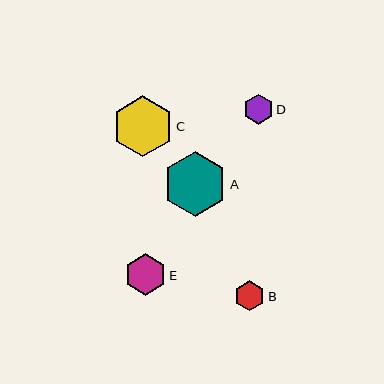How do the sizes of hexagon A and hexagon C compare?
Hexagon A and hexagon C are approximately the same size.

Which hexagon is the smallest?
Hexagon D is the smallest with a size of approximately 30 pixels.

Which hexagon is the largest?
Hexagon A is the largest with a size of approximately 64 pixels.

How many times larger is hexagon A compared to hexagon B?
Hexagon A is approximately 2.1 times the size of hexagon B.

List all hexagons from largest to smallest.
From largest to smallest: A, C, E, B, D.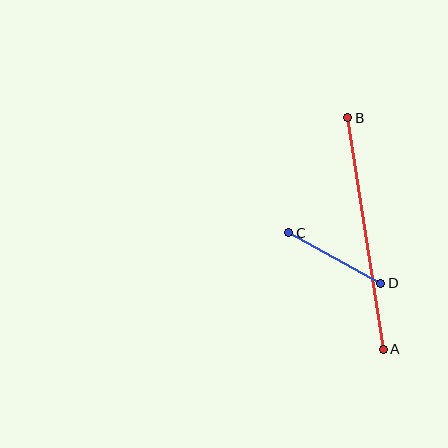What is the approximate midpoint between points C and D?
The midpoint is at approximately (335, 258) pixels.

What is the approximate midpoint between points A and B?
The midpoint is at approximately (366, 233) pixels.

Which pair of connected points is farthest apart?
Points A and B are farthest apart.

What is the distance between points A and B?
The distance is approximately 234 pixels.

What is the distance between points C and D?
The distance is approximately 105 pixels.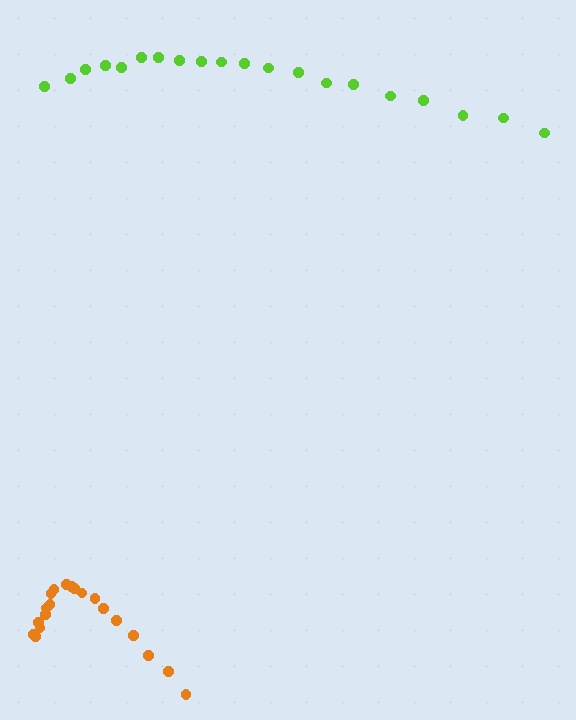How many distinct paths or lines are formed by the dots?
There are 2 distinct paths.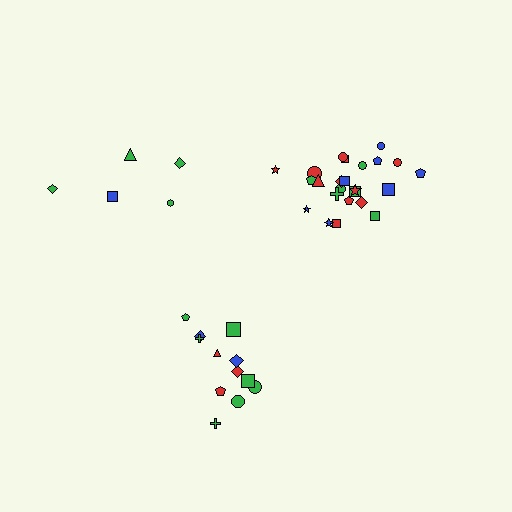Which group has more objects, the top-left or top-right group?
The top-right group.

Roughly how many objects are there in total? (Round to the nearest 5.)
Roughly 40 objects in total.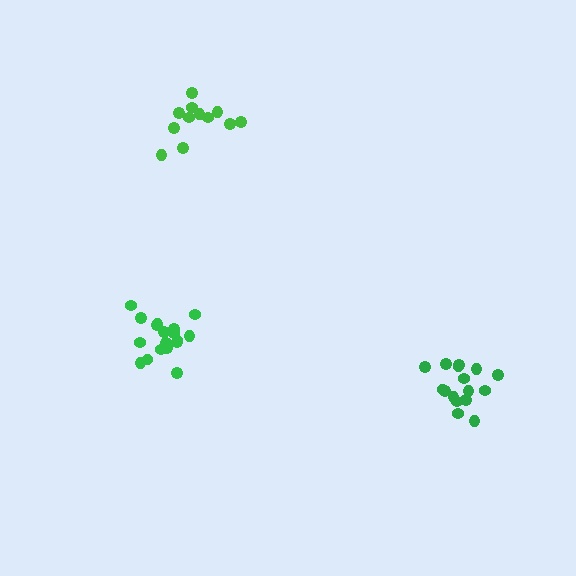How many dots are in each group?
Group 1: 16 dots, Group 2: 12 dots, Group 3: 18 dots (46 total).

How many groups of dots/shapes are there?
There are 3 groups.